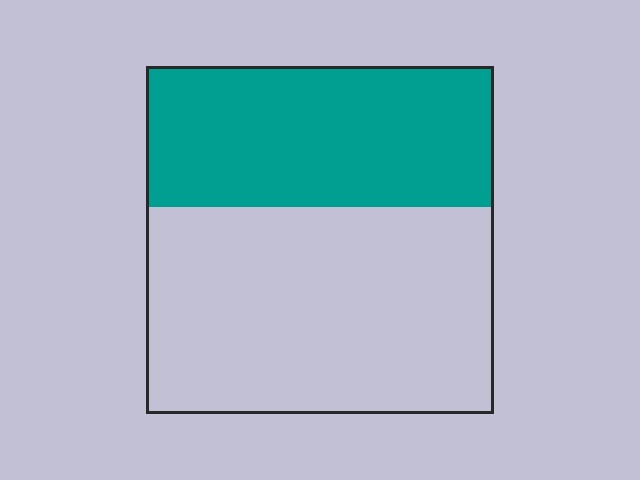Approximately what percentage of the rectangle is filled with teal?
Approximately 40%.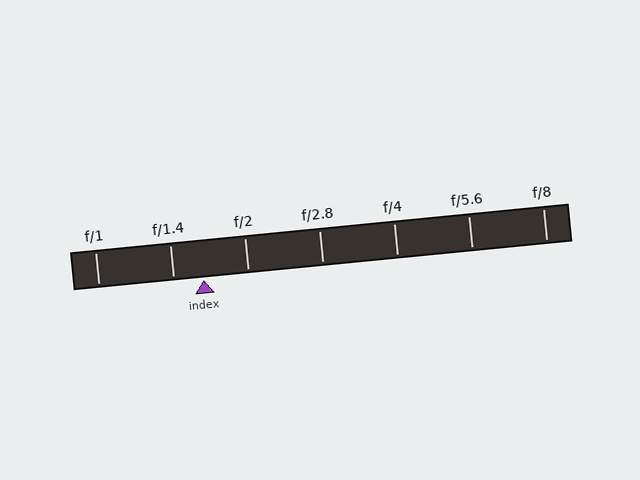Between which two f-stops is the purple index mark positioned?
The index mark is between f/1.4 and f/2.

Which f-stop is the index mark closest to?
The index mark is closest to f/1.4.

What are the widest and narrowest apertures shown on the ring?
The widest aperture shown is f/1 and the narrowest is f/8.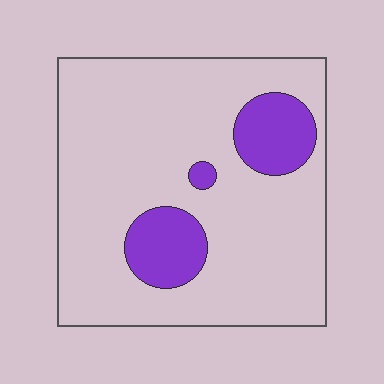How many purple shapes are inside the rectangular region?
3.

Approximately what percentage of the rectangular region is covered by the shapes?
Approximately 15%.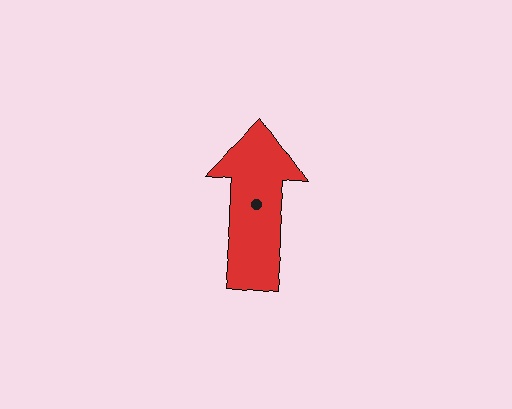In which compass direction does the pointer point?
North.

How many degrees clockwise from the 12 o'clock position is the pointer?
Approximately 5 degrees.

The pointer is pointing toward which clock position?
Roughly 12 o'clock.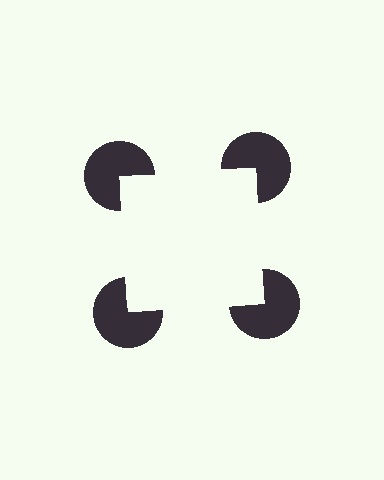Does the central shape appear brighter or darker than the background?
It typically appears slightly brighter than the background, even though no actual brightness change is drawn.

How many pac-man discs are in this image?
There are 4 — one at each vertex of the illusory square.